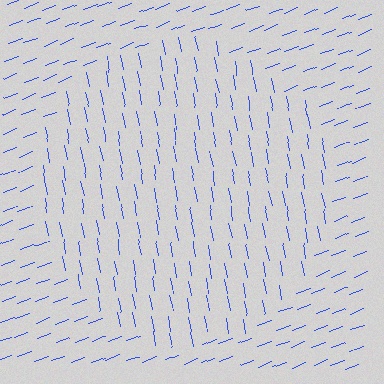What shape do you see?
I see a circle.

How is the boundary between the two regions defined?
The boundary is defined purely by a change in line orientation (approximately 80 degrees difference). All lines are the same color and thickness.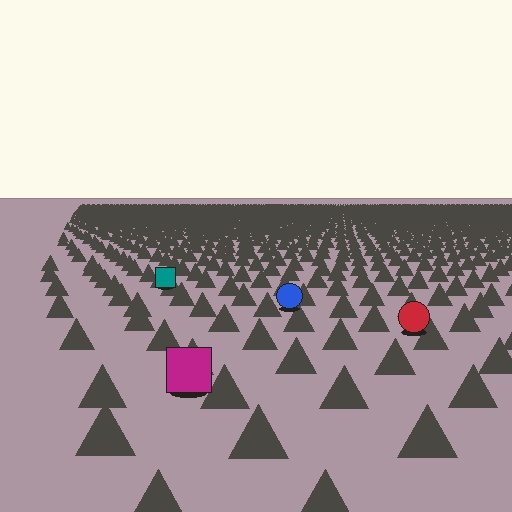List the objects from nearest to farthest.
From nearest to farthest: the magenta square, the red circle, the blue circle, the teal square.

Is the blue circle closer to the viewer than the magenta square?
No. The magenta square is closer — you can tell from the texture gradient: the ground texture is coarser near it.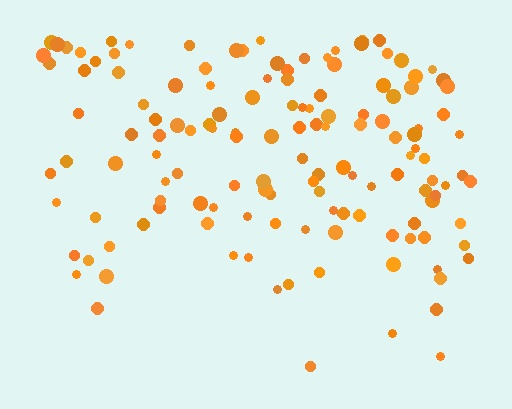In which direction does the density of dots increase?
From bottom to top, with the top side densest.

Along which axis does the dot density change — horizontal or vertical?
Vertical.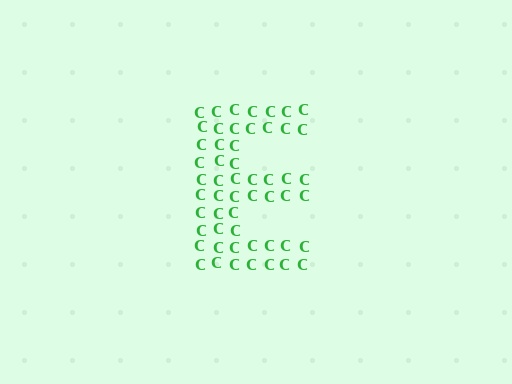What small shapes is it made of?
It is made of small letter C's.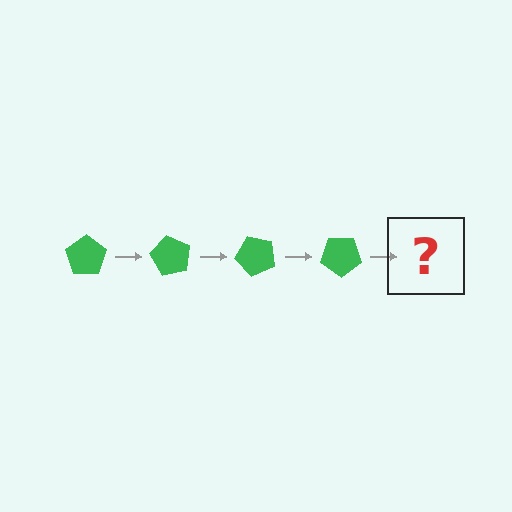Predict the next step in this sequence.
The next step is a green pentagon rotated 240 degrees.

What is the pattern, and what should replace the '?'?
The pattern is that the pentagon rotates 60 degrees each step. The '?' should be a green pentagon rotated 240 degrees.